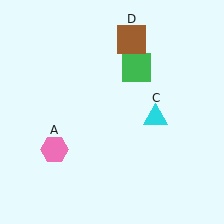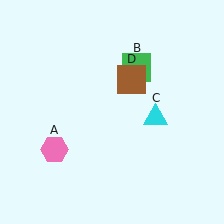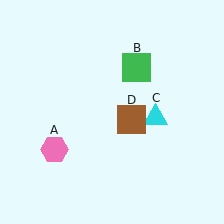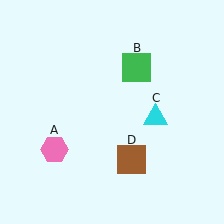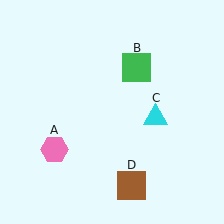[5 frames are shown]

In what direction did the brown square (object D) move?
The brown square (object D) moved down.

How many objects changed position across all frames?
1 object changed position: brown square (object D).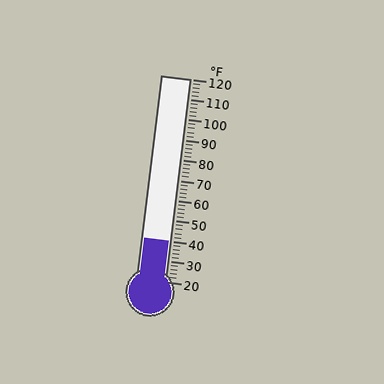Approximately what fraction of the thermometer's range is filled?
The thermometer is filled to approximately 20% of its range.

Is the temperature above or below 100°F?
The temperature is below 100°F.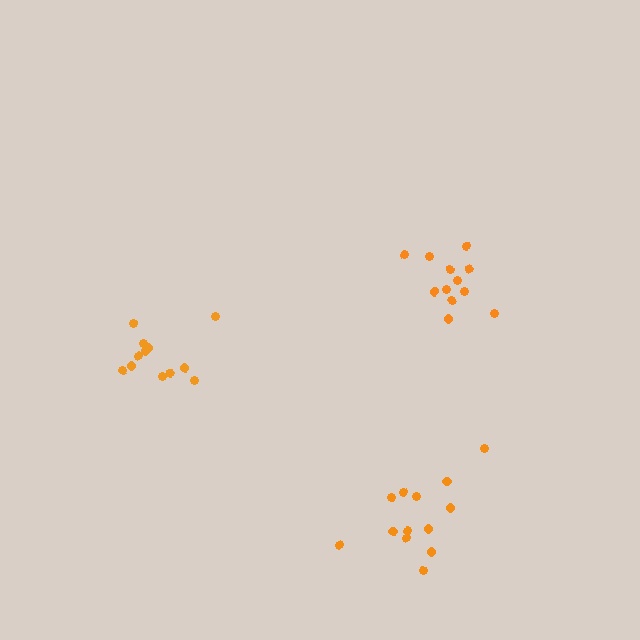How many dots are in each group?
Group 1: 13 dots, Group 2: 12 dots, Group 3: 12 dots (37 total).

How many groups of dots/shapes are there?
There are 3 groups.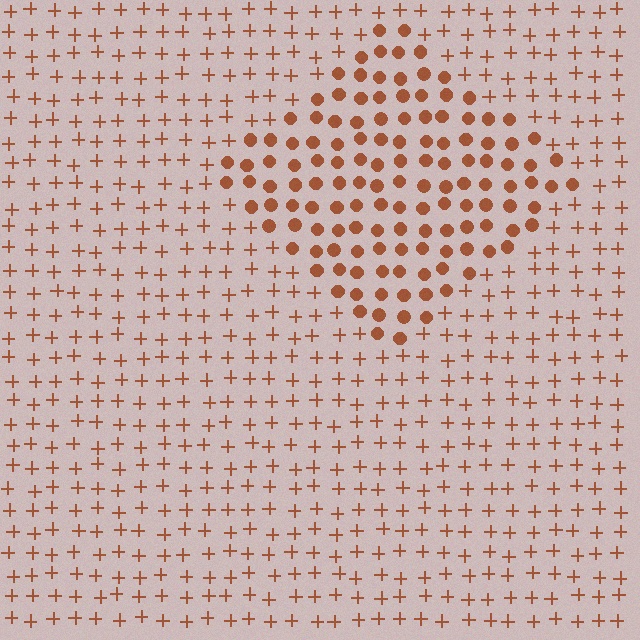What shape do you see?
I see a diamond.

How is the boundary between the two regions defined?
The boundary is defined by a change in element shape: circles inside vs. plus signs outside. All elements share the same color and spacing.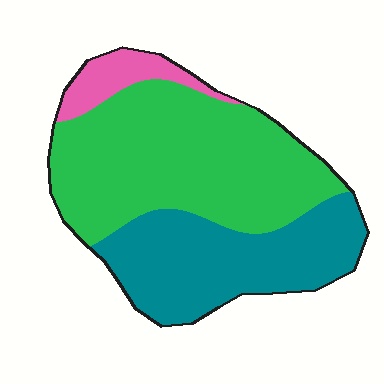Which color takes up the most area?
Green, at roughly 55%.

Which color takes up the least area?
Pink, at roughly 10%.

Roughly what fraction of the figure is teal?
Teal takes up about three eighths (3/8) of the figure.